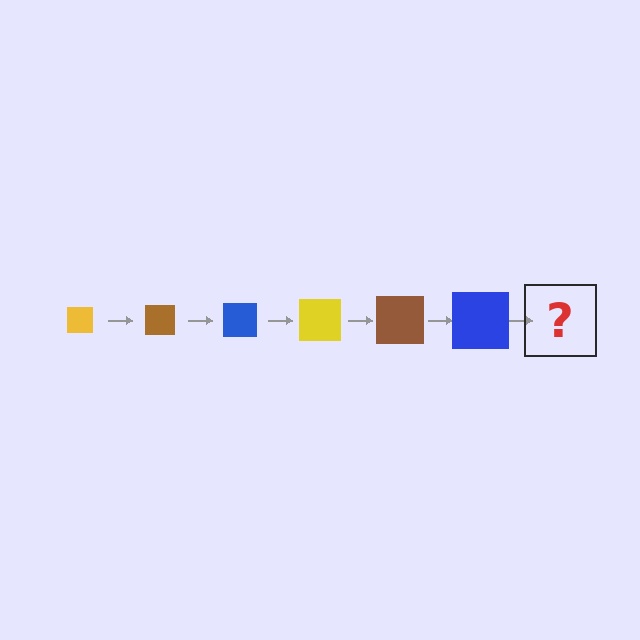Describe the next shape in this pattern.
It should be a yellow square, larger than the previous one.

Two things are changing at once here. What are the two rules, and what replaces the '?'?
The two rules are that the square grows larger each step and the color cycles through yellow, brown, and blue. The '?' should be a yellow square, larger than the previous one.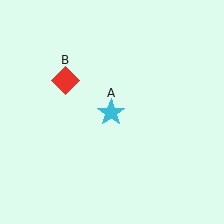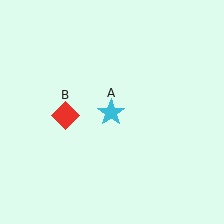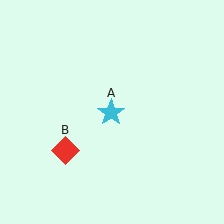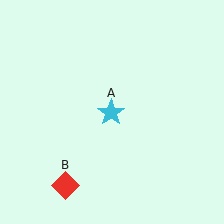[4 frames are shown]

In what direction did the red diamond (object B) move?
The red diamond (object B) moved down.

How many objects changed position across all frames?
1 object changed position: red diamond (object B).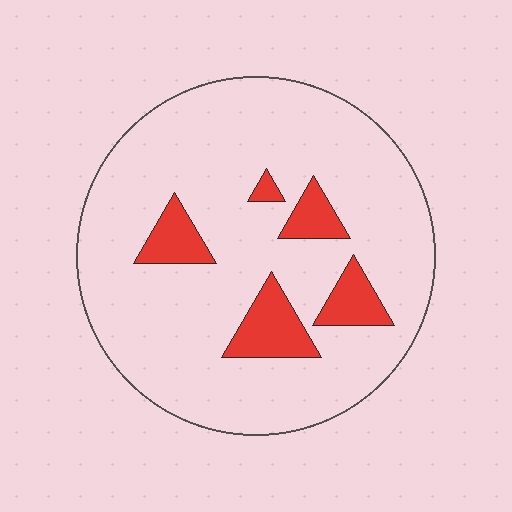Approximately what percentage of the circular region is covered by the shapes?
Approximately 15%.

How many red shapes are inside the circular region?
5.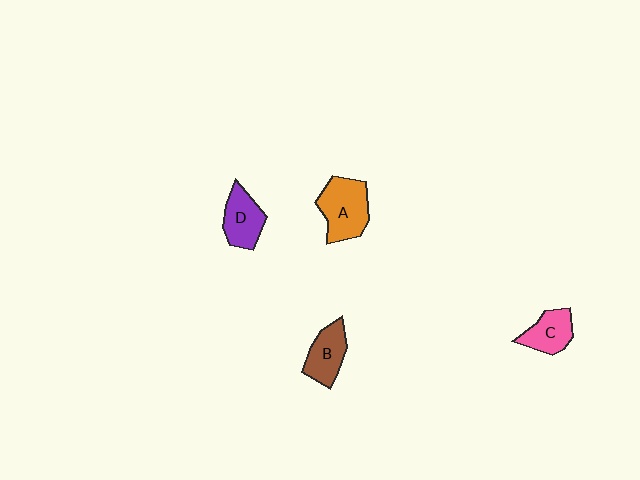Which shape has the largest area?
Shape A (orange).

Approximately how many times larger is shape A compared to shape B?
Approximately 1.3 times.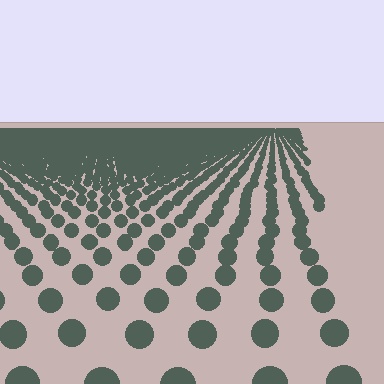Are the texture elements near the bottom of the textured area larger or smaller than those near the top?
Larger. Near the bottom, elements are closer to the viewer and appear at a bigger on-screen size.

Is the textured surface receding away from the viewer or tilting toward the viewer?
The surface is receding away from the viewer. Texture elements get smaller and denser toward the top.